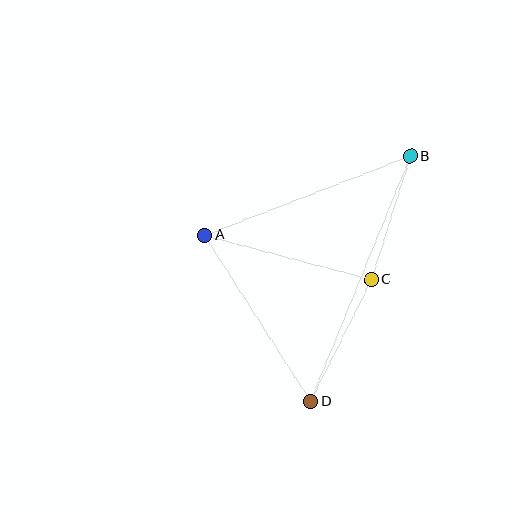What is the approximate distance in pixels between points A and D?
The distance between A and D is approximately 197 pixels.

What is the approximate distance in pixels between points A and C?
The distance between A and C is approximately 172 pixels.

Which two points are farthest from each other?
Points B and D are farthest from each other.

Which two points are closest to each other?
Points B and C are closest to each other.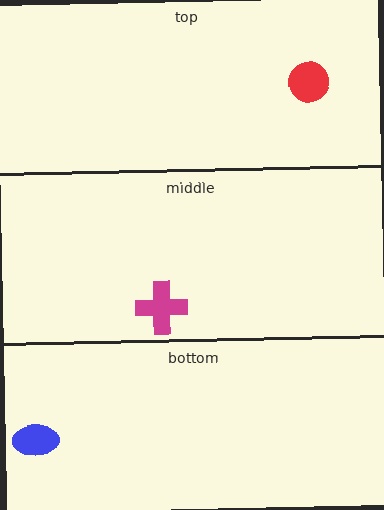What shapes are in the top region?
The red circle.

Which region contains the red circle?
The top region.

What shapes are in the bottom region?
The blue ellipse.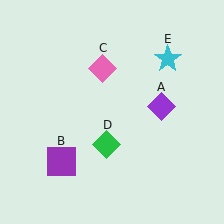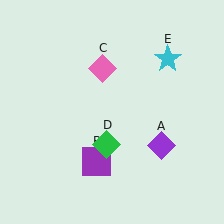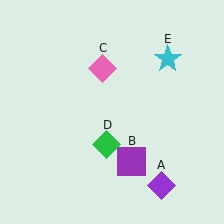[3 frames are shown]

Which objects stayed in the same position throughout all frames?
Pink diamond (object C) and green diamond (object D) and cyan star (object E) remained stationary.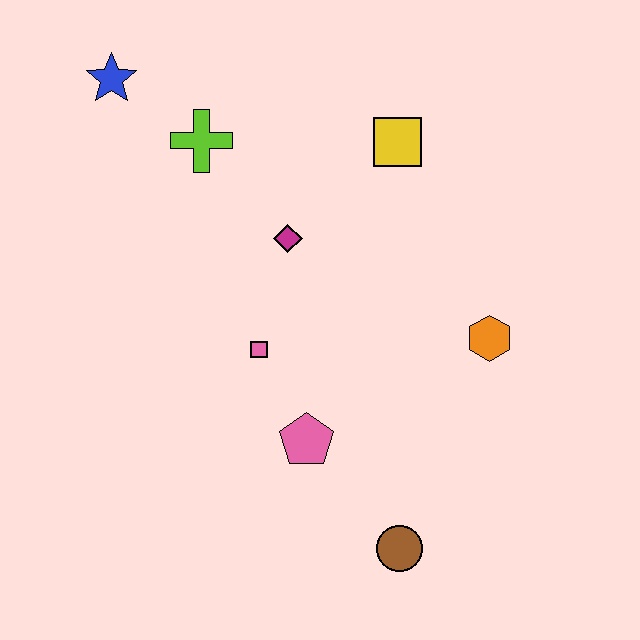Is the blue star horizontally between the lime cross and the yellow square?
No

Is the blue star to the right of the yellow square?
No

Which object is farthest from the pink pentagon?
The blue star is farthest from the pink pentagon.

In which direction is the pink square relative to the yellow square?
The pink square is below the yellow square.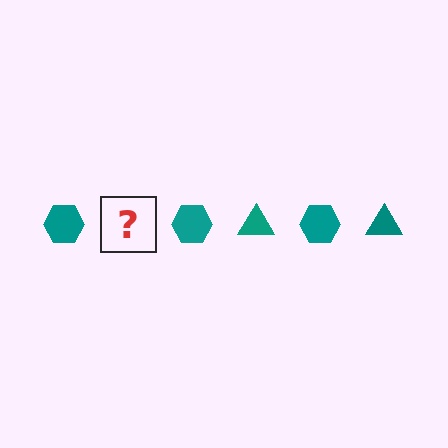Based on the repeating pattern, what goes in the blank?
The blank should be a teal triangle.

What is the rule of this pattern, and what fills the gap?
The rule is that the pattern cycles through hexagon, triangle shapes in teal. The gap should be filled with a teal triangle.